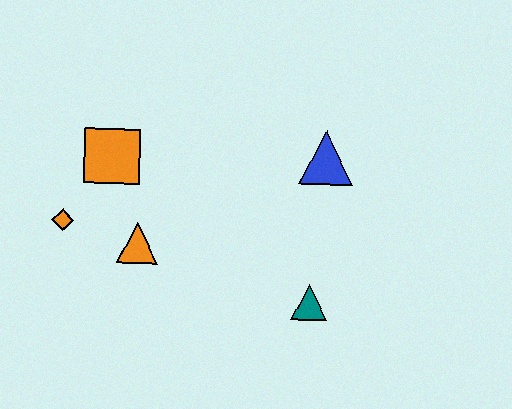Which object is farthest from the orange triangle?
The blue triangle is farthest from the orange triangle.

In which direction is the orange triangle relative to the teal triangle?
The orange triangle is to the left of the teal triangle.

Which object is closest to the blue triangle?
The teal triangle is closest to the blue triangle.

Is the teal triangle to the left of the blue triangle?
Yes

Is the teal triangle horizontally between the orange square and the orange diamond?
No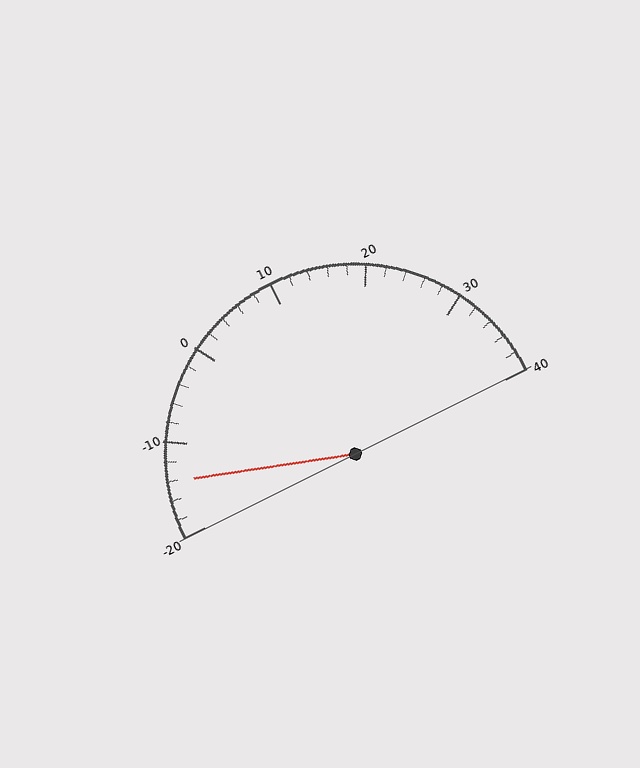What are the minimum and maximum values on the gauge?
The gauge ranges from -20 to 40.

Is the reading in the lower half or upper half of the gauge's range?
The reading is in the lower half of the range (-20 to 40).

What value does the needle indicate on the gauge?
The needle indicates approximately -14.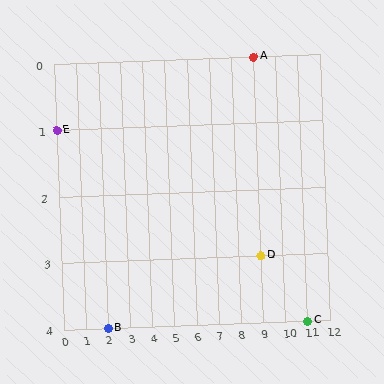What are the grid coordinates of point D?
Point D is at grid coordinates (9, 3).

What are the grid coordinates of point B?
Point B is at grid coordinates (2, 4).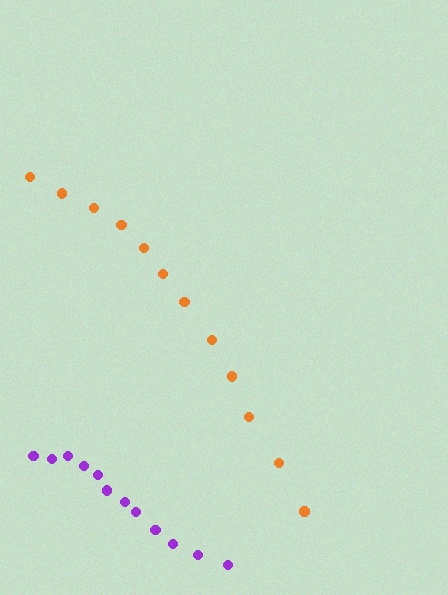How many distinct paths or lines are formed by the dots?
There are 2 distinct paths.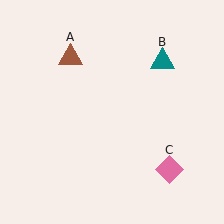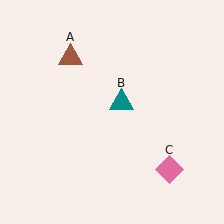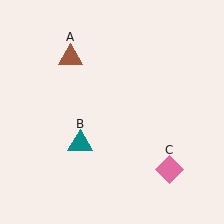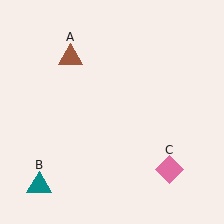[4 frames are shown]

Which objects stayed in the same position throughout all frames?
Brown triangle (object A) and pink diamond (object C) remained stationary.